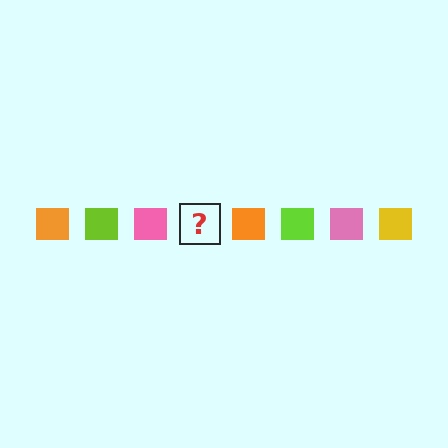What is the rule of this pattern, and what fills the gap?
The rule is that the pattern cycles through orange, lime, pink, yellow squares. The gap should be filled with a yellow square.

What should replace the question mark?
The question mark should be replaced with a yellow square.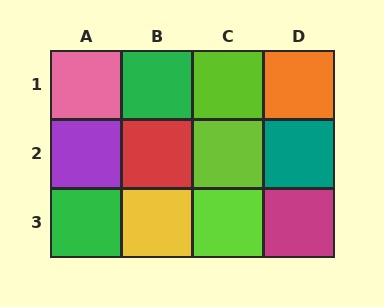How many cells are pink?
1 cell is pink.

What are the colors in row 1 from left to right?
Pink, green, lime, orange.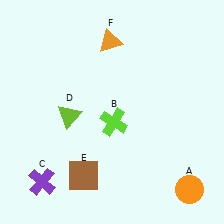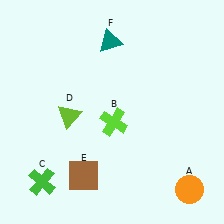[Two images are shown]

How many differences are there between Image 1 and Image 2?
There are 2 differences between the two images.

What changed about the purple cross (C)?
In Image 1, C is purple. In Image 2, it changed to green.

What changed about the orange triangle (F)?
In Image 1, F is orange. In Image 2, it changed to teal.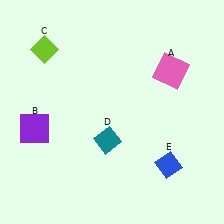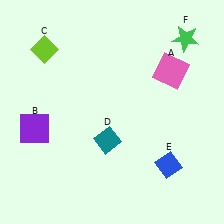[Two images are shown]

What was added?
A green star (F) was added in Image 2.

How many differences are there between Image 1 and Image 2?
There is 1 difference between the two images.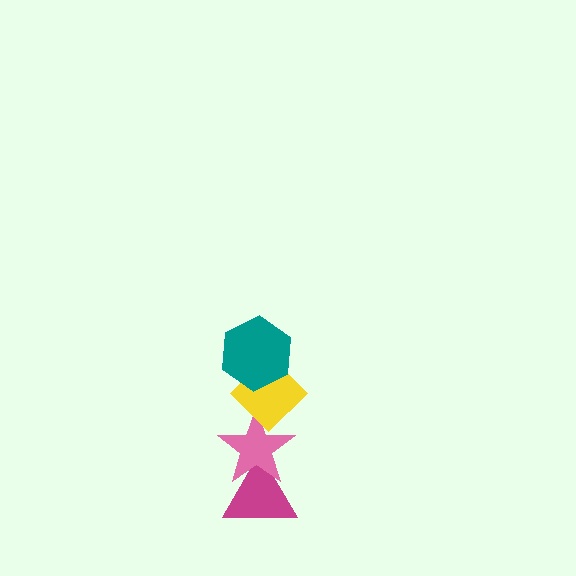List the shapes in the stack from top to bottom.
From top to bottom: the teal hexagon, the yellow diamond, the pink star, the magenta triangle.